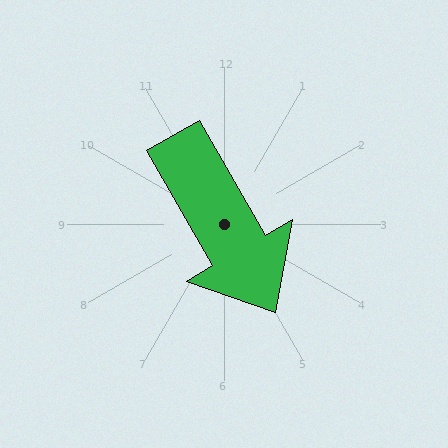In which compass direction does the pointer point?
Southeast.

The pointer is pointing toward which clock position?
Roughly 5 o'clock.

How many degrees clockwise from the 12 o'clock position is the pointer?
Approximately 150 degrees.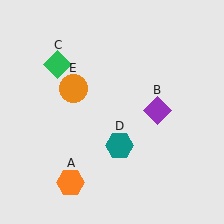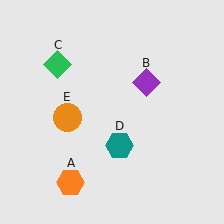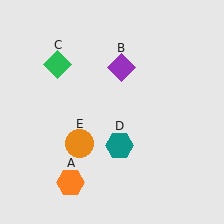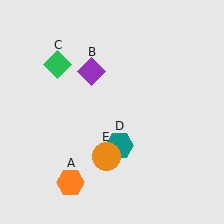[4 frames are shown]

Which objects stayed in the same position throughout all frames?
Orange hexagon (object A) and green diamond (object C) and teal hexagon (object D) remained stationary.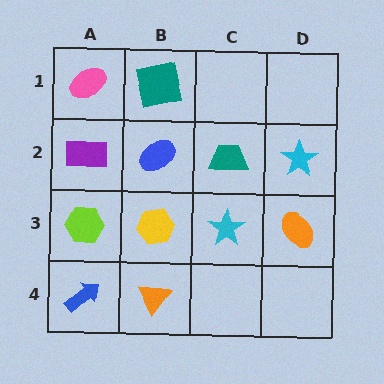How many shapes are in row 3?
4 shapes.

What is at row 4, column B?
An orange triangle.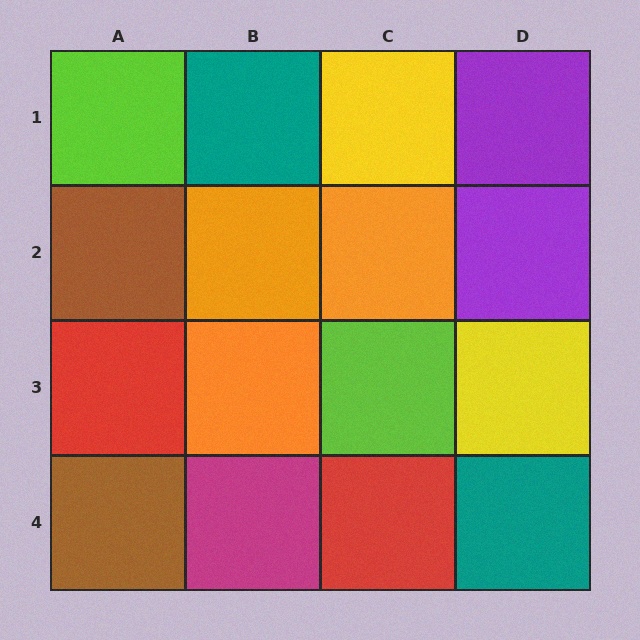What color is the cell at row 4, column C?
Red.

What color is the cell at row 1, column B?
Teal.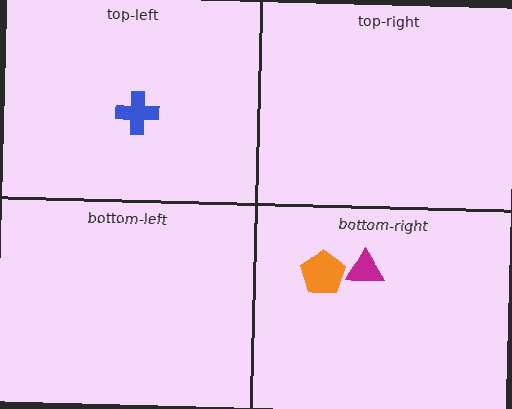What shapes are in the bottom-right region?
The orange pentagon, the magenta triangle.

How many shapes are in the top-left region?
1.